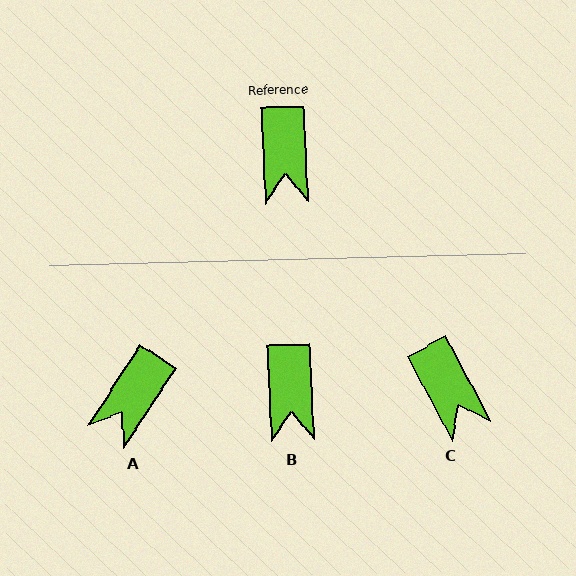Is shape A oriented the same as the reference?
No, it is off by about 36 degrees.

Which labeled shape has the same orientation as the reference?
B.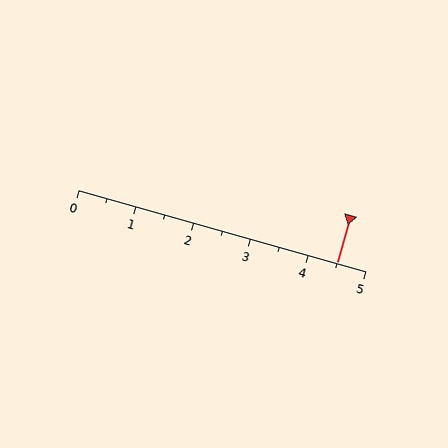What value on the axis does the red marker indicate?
The marker indicates approximately 4.5.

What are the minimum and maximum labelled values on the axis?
The axis runs from 0 to 5.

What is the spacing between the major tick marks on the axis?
The major ticks are spaced 1 apart.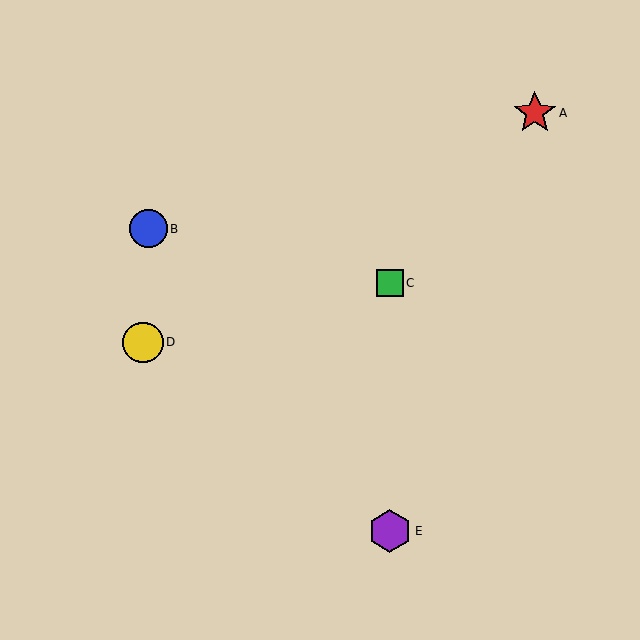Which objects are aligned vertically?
Objects C, E are aligned vertically.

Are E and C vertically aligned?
Yes, both are at x≈390.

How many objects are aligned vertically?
2 objects (C, E) are aligned vertically.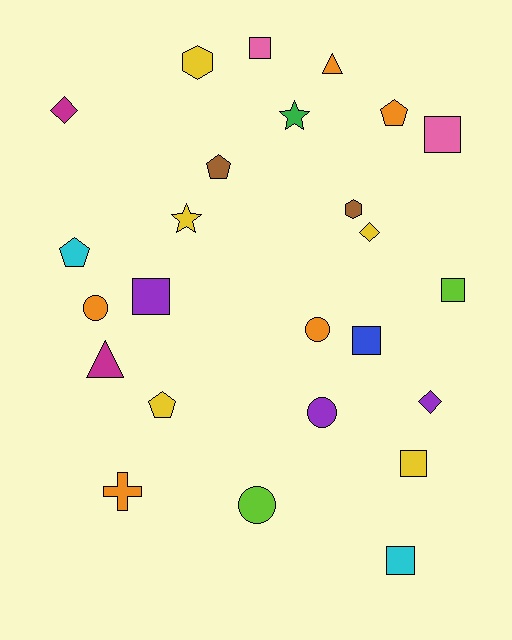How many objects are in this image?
There are 25 objects.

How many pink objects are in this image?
There are 2 pink objects.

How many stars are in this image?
There are 2 stars.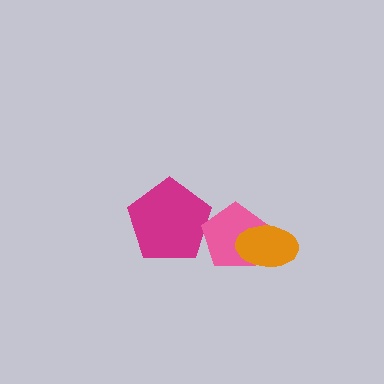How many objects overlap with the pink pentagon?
2 objects overlap with the pink pentagon.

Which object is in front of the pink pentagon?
The orange ellipse is in front of the pink pentagon.